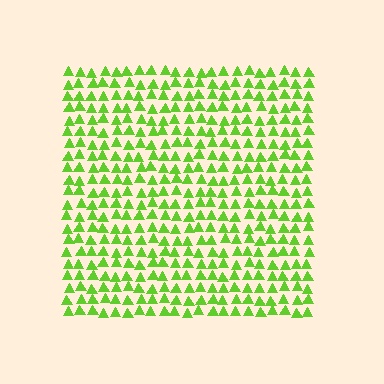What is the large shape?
The large shape is a square.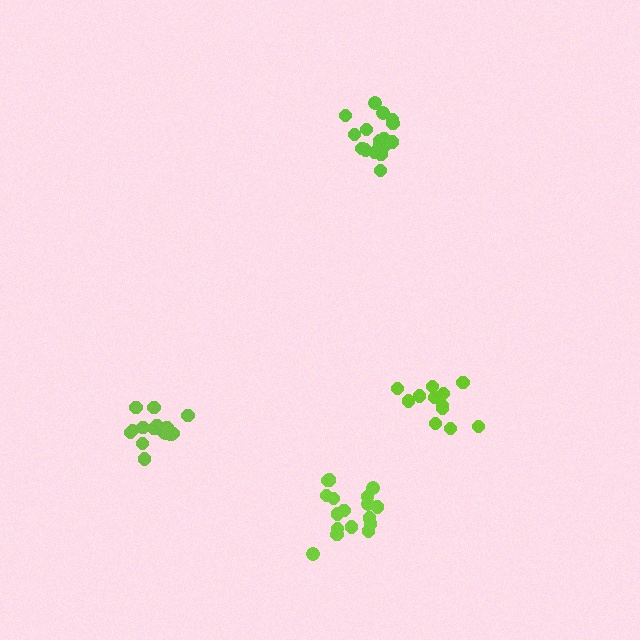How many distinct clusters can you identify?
There are 4 distinct clusters.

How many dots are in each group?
Group 1: 18 dots, Group 2: 17 dots, Group 3: 16 dots, Group 4: 12 dots (63 total).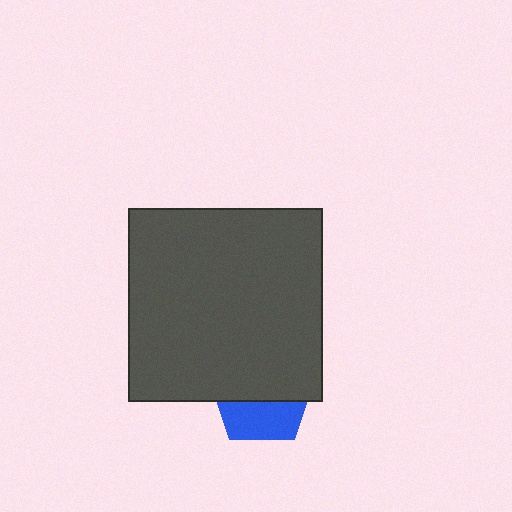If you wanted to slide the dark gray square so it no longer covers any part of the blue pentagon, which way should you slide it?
Slide it up — that is the most direct way to separate the two shapes.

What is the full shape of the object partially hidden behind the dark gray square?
The partially hidden object is a blue pentagon.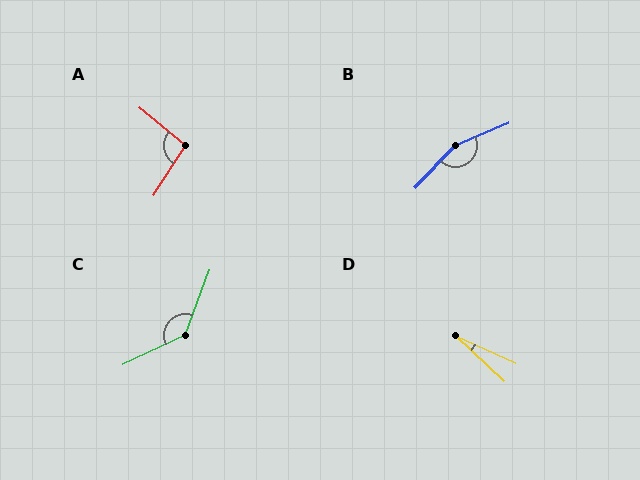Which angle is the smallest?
D, at approximately 19 degrees.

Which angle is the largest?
B, at approximately 157 degrees.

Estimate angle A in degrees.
Approximately 97 degrees.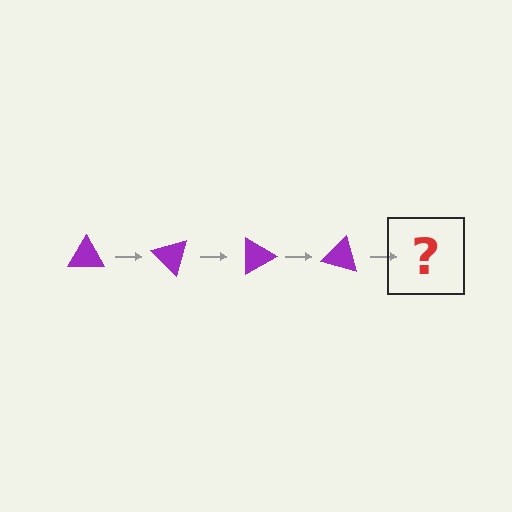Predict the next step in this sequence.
The next step is a purple triangle rotated 180 degrees.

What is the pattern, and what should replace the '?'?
The pattern is that the triangle rotates 45 degrees each step. The '?' should be a purple triangle rotated 180 degrees.